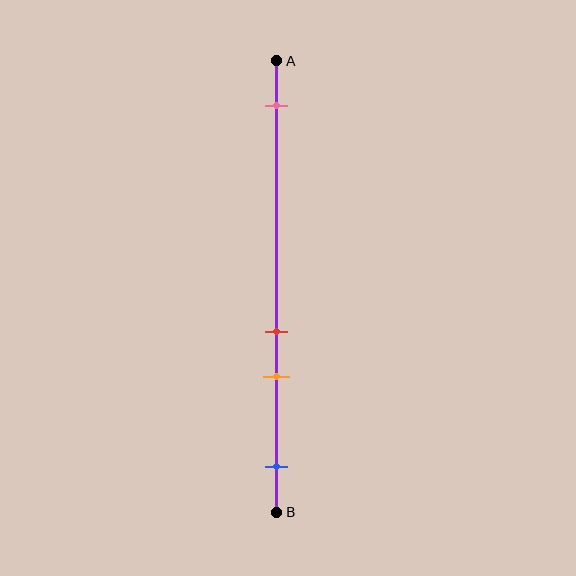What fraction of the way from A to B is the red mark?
The red mark is approximately 60% (0.6) of the way from A to B.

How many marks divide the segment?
There are 4 marks dividing the segment.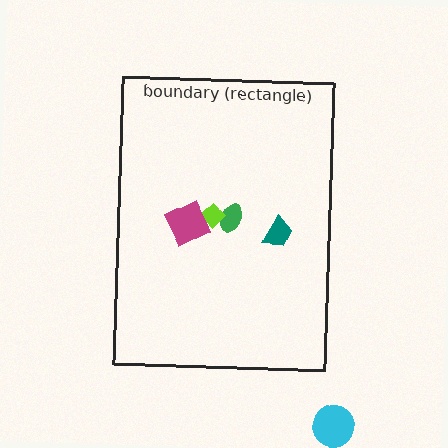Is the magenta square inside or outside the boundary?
Inside.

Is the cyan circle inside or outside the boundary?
Outside.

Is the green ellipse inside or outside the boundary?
Inside.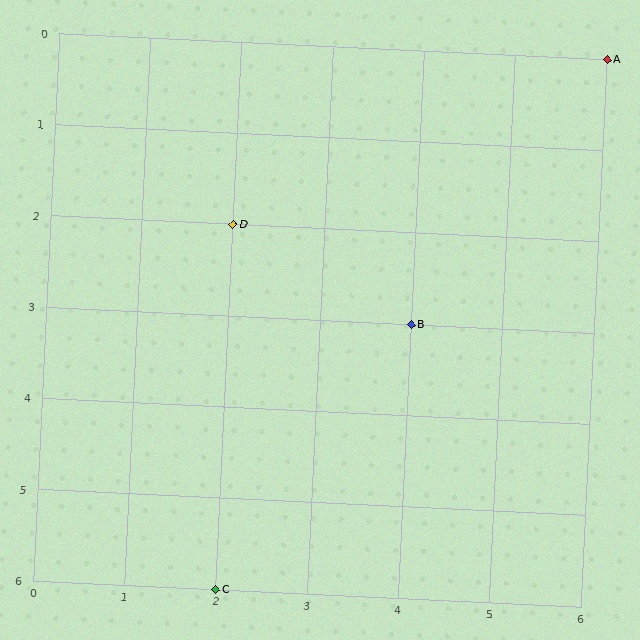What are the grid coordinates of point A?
Point A is at grid coordinates (6, 0).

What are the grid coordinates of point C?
Point C is at grid coordinates (2, 6).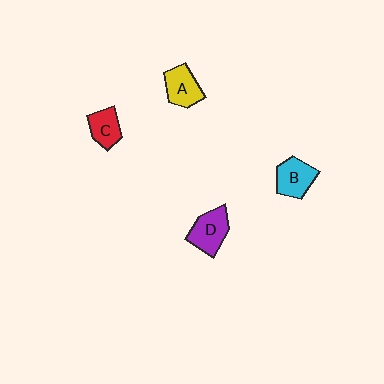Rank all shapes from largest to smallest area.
From largest to smallest: D (purple), B (cyan), A (yellow), C (red).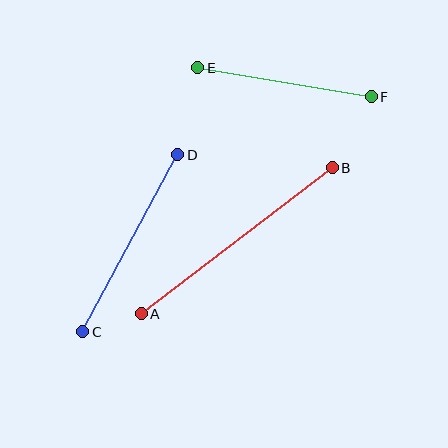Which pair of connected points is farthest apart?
Points A and B are farthest apart.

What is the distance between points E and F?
The distance is approximately 176 pixels.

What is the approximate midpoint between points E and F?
The midpoint is at approximately (285, 82) pixels.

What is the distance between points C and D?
The distance is approximately 201 pixels.